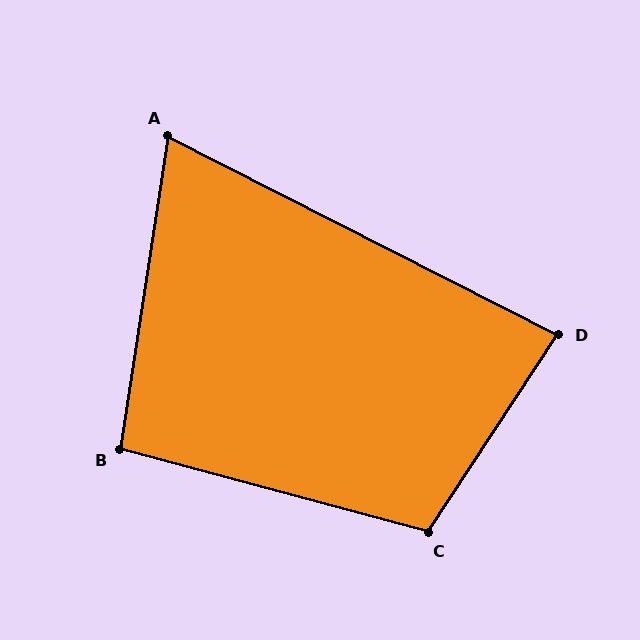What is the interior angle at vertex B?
Approximately 96 degrees (obtuse).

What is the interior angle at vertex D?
Approximately 84 degrees (acute).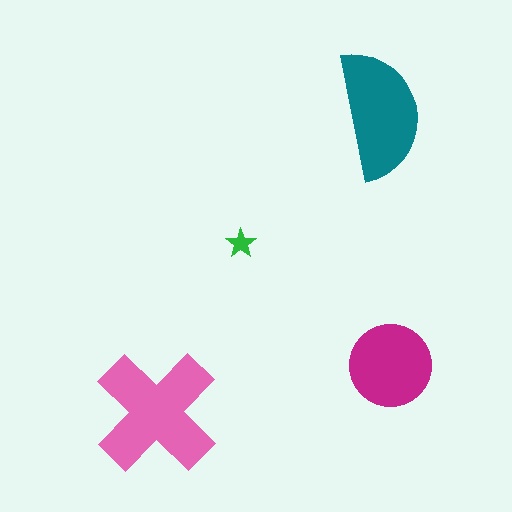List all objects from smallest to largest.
The green star, the magenta circle, the teal semicircle, the pink cross.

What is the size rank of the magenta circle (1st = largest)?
3rd.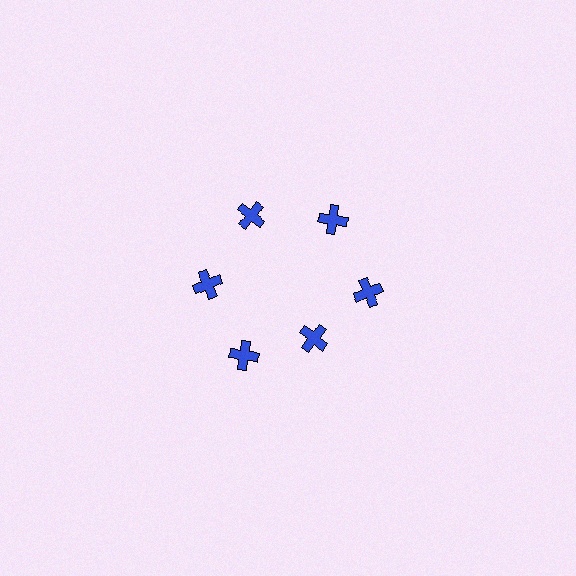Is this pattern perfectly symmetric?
No. The 6 blue crosses are arranged in a ring, but one element near the 5 o'clock position is pulled inward toward the center, breaking the 6-fold rotational symmetry.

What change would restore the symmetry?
The symmetry would be restored by moving it outward, back onto the ring so that all 6 crosses sit at equal angles and equal distance from the center.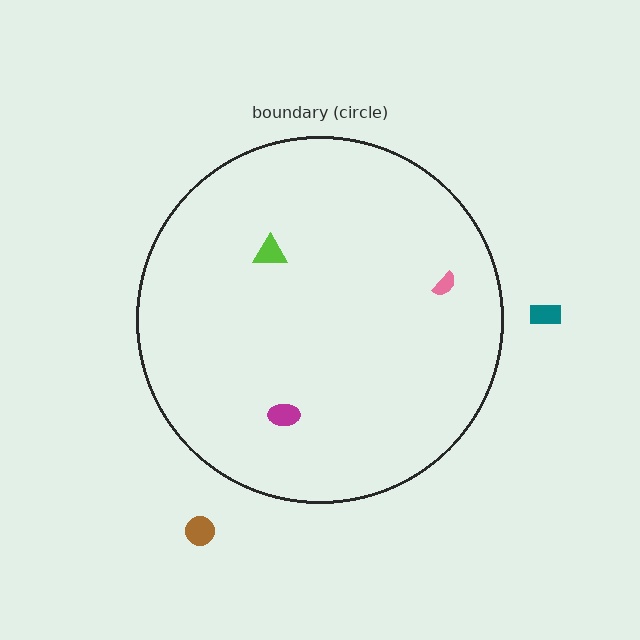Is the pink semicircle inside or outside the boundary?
Inside.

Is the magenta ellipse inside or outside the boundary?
Inside.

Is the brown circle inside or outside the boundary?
Outside.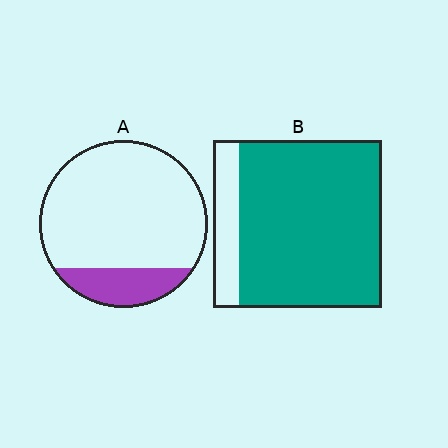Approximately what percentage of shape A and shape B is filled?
A is approximately 20% and B is approximately 85%.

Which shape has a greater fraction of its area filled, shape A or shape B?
Shape B.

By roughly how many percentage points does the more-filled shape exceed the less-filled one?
By roughly 65 percentage points (B over A).